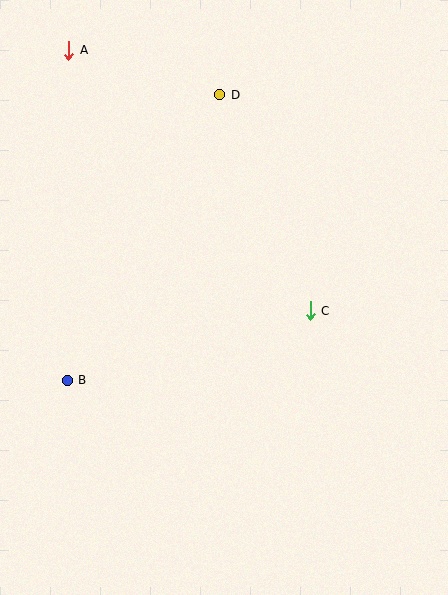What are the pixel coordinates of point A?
Point A is at (69, 50).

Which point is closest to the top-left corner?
Point A is closest to the top-left corner.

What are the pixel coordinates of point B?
Point B is at (67, 380).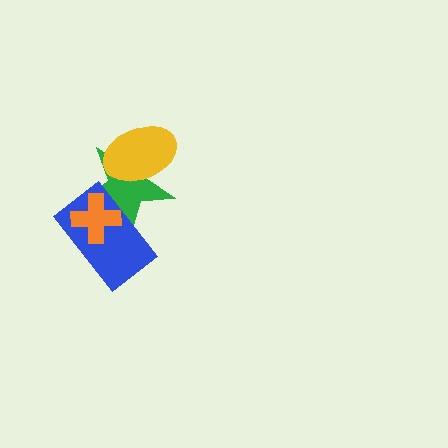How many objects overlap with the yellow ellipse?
1 object overlaps with the yellow ellipse.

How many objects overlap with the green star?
3 objects overlap with the green star.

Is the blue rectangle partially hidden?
Yes, it is partially covered by another shape.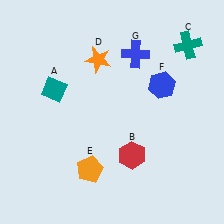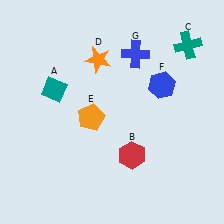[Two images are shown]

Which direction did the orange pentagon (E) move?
The orange pentagon (E) moved up.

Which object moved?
The orange pentagon (E) moved up.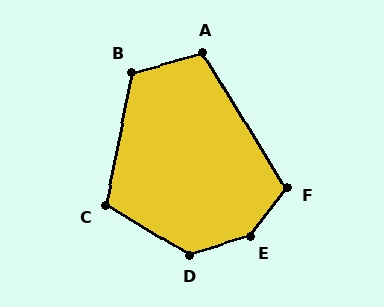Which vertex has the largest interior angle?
E, at approximately 144 degrees.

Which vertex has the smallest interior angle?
A, at approximately 107 degrees.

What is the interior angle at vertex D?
Approximately 133 degrees (obtuse).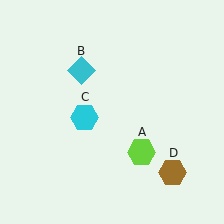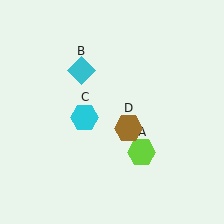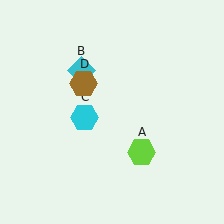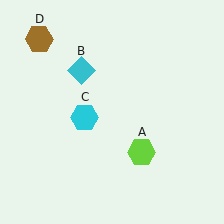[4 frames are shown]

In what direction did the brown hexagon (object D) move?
The brown hexagon (object D) moved up and to the left.